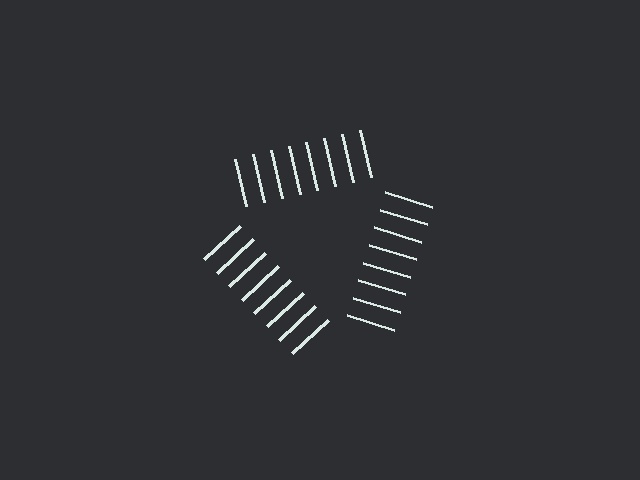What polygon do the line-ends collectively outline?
An illusory triangle — the line segments terminate on its edges but no continuous stroke is drawn.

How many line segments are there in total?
24 — 8 along each of the 3 edges.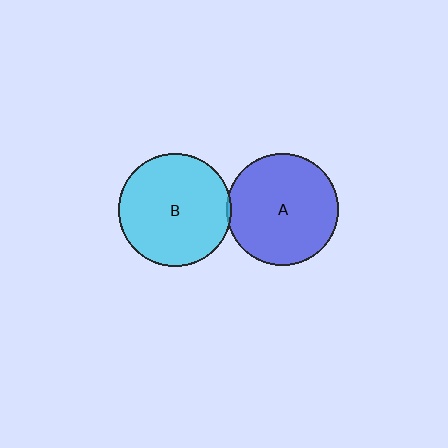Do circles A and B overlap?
Yes.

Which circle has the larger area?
Circle B (cyan).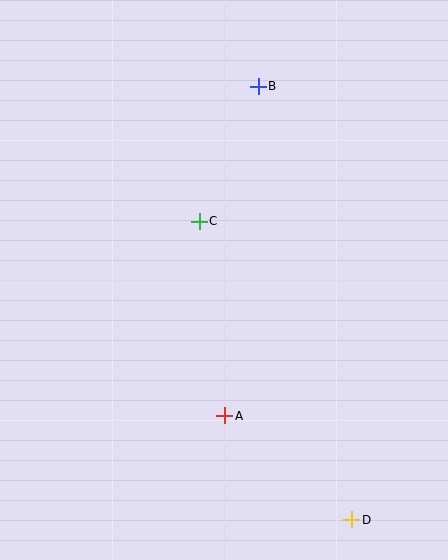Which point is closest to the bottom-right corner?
Point D is closest to the bottom-right corner.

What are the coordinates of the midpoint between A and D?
The midpoint between A and D is at (288, 468).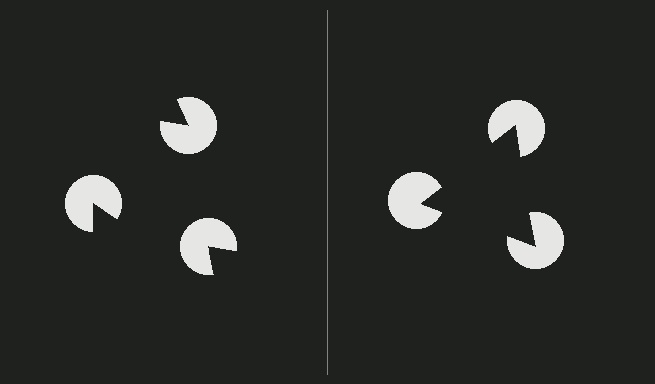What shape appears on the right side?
An illusory triangle.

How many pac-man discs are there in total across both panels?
6 — 3 on each side.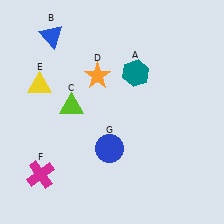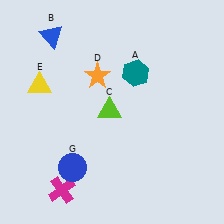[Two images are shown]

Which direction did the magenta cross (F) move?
The magenta cross (F) moved right.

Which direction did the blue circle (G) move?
The blue circle (G) moved left.